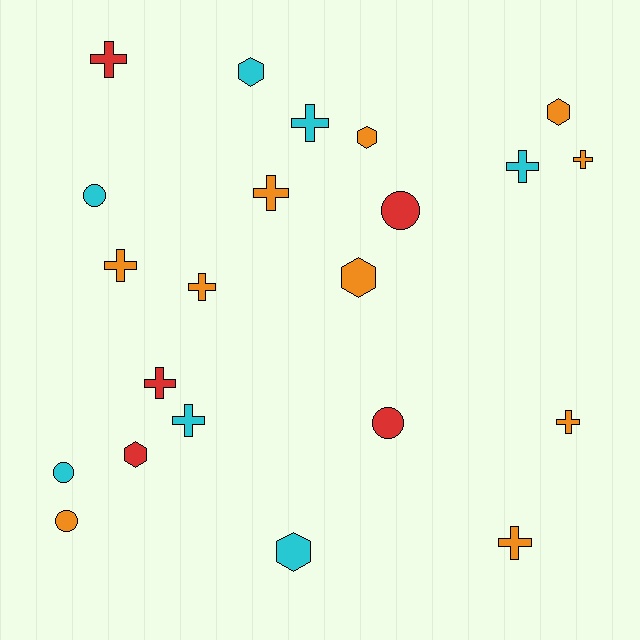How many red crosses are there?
There are 2 red crosses.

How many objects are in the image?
There are 22 objects.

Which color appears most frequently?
Orange, with 10 objects.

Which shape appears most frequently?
Cross, with 11 objects.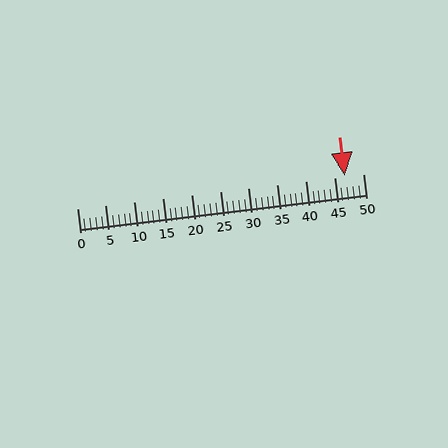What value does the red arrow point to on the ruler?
The red arrow points to approximately 47.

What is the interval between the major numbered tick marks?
The major tick marks are spaced 5 units apart.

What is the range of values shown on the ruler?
The ruler shows values from 0 to 50.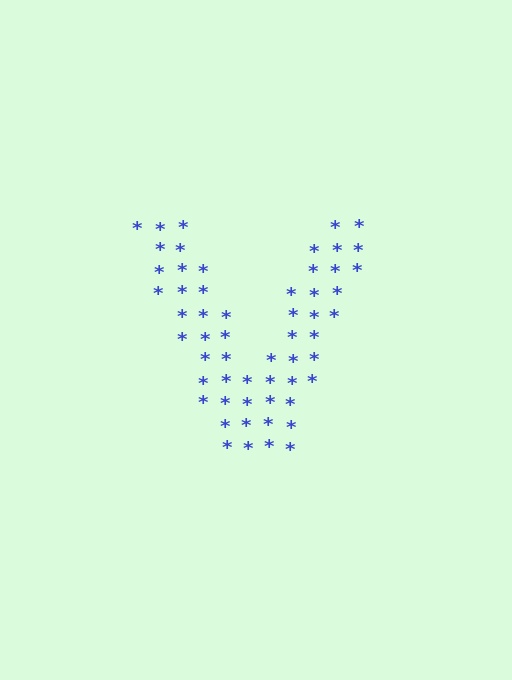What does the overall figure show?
The overall figure shows the letter V.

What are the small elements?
The small elements are asterisks.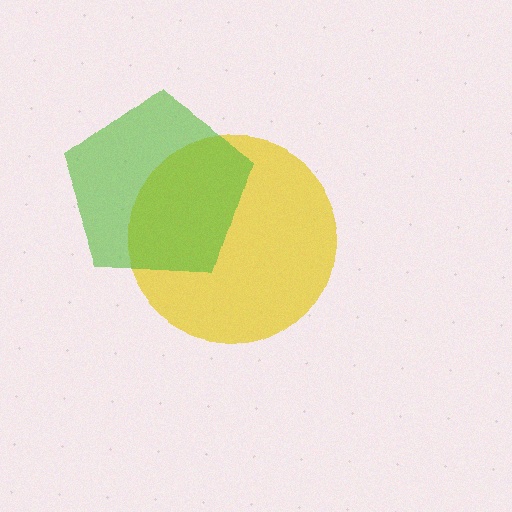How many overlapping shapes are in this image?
There are 2 overlapping shapes in the image.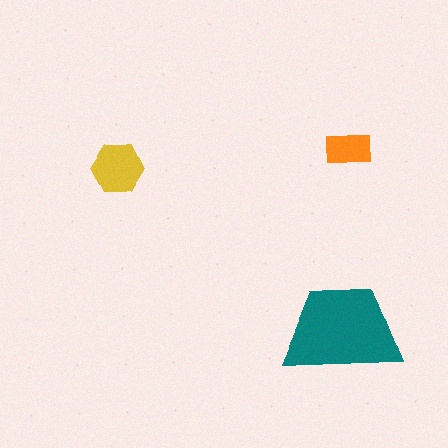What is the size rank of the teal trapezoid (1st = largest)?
1st.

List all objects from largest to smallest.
The teal trapezoid, the yellow hexagon, the orange rectangle.